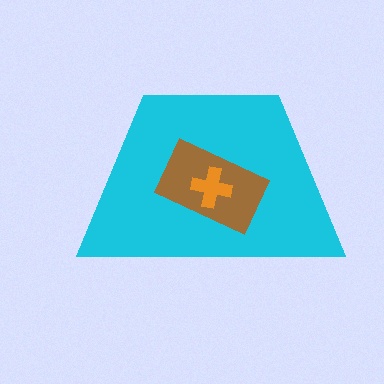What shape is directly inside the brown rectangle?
The orange cross.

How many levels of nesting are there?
3.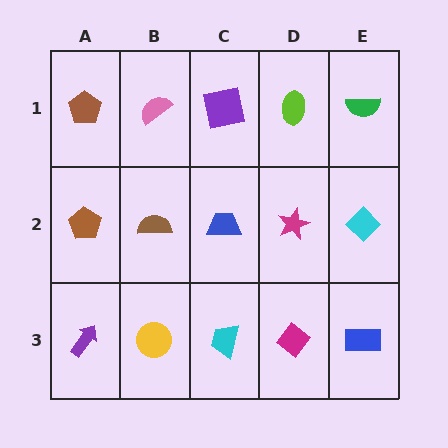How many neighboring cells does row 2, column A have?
3.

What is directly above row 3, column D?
A magenta star.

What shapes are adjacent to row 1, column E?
A cyan diamond (row 2, column E), a lime ellipse (row 1, column D).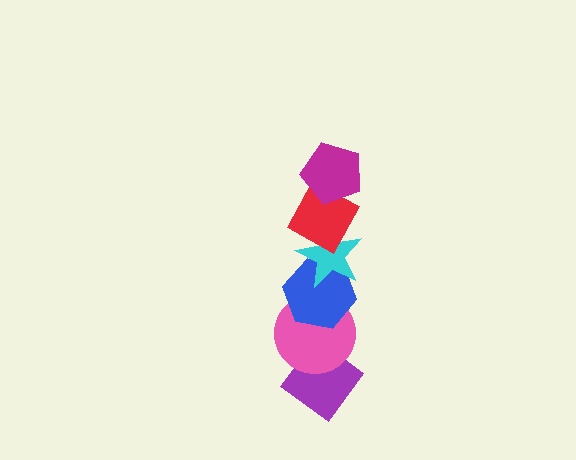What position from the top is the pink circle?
The pink circle is 5th from the top.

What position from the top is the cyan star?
The cyan star is 3rd from the top.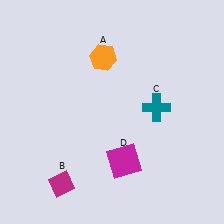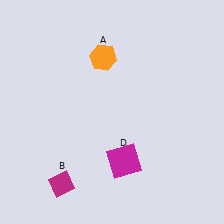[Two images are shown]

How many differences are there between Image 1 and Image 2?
There is 1 difference between the two images.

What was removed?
The teal cross (C) was removed in Image 2.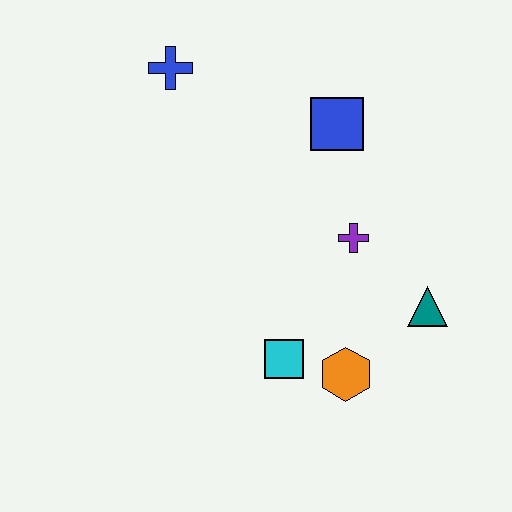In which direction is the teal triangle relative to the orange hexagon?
The teal triangle is to the right of the orange hexagon.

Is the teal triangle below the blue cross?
Yes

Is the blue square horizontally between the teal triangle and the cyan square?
Yes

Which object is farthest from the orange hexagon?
The blue cross is farthest from the orange hexagon.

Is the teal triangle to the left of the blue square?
No